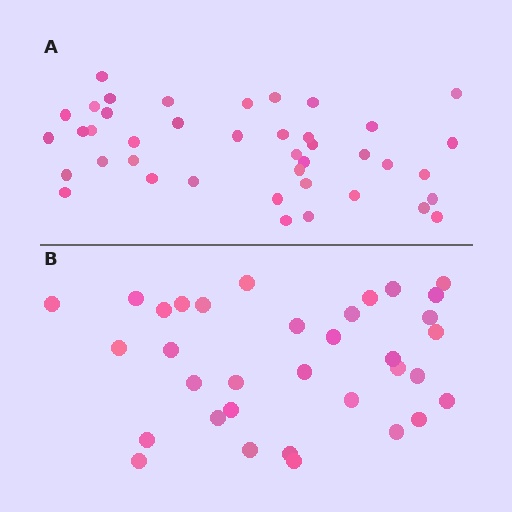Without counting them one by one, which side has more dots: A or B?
Region A (the top region) has more dots.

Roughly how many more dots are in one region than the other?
Region A has roughly 8 or so more dots than region B.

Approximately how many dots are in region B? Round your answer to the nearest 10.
About 30 dots. (The exact count is 34, which rounds to 30.)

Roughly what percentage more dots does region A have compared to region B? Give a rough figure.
About 20% more.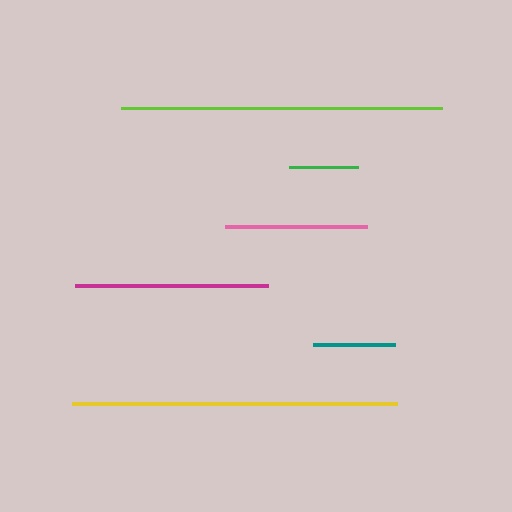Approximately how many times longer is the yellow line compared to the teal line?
The yellow line is approximately 4.0 times the length of the teal line.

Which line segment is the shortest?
The green line is the shortest at approximately 69 pixels.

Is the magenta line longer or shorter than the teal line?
The magenta line is longer than the teal line.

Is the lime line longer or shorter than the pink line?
The lime line is longer than the pink line.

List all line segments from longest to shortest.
From longest to shortest: yellow, lime, magenta, pink, teal, green.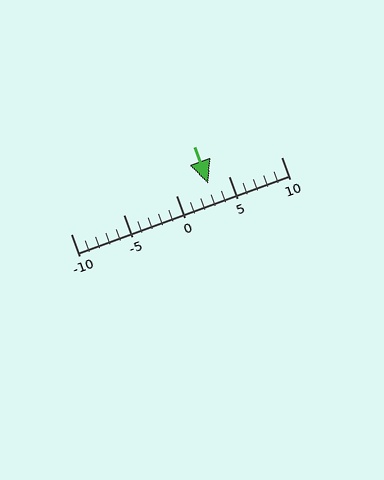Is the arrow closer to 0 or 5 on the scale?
The arrow is closer to 5.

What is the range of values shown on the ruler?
The ruler shows values from -10 to 10.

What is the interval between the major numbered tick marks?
The major tick marks are spaced 5 units apart.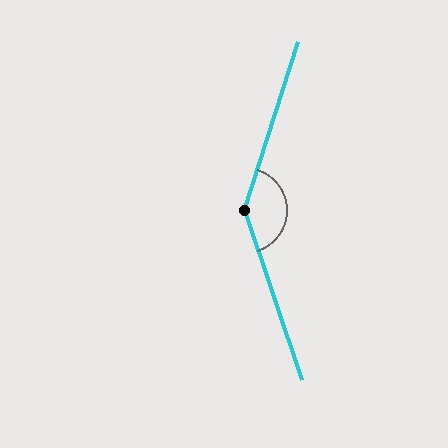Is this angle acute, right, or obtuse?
It is obtuse.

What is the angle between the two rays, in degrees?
Approximately 144 degrees.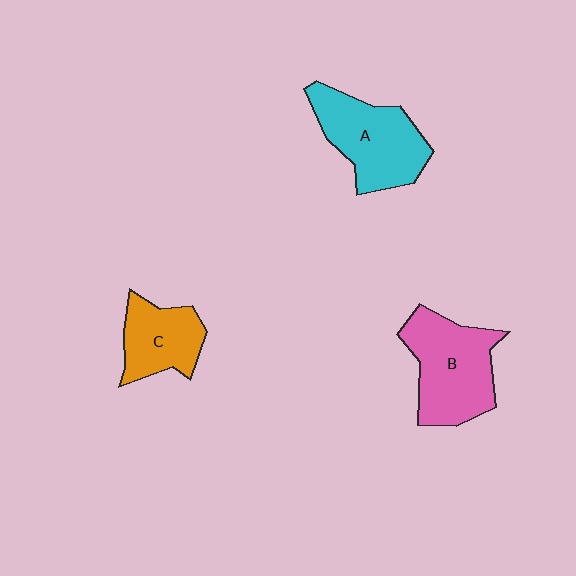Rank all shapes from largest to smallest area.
From largest to smallest: B (pink), A (cyan), C (orange).